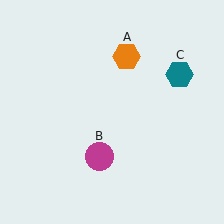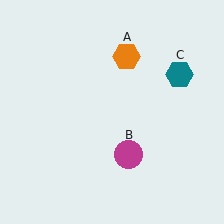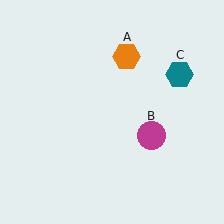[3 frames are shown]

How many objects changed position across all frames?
1 object changed position: magenta circle (object B).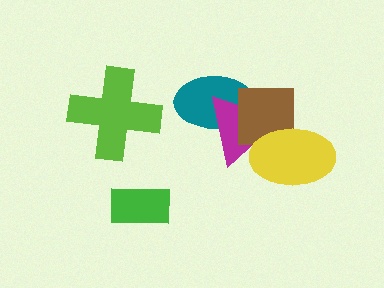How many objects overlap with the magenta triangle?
3 objects overlap with the magenta triangle.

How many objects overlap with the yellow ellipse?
2 objects overlap with the yellow ellipse.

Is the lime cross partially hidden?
No, no other shape covers it.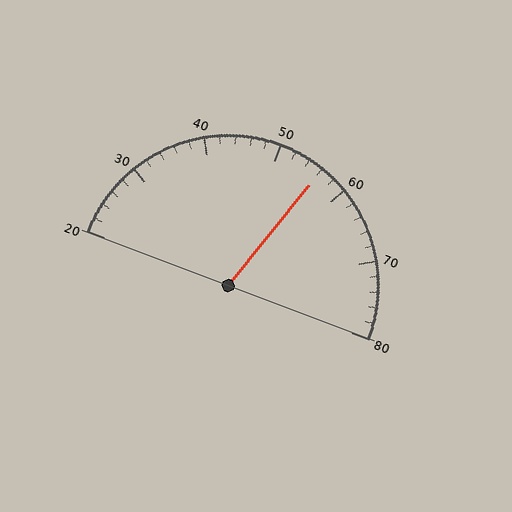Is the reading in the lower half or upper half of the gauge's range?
The reading is in the upper half of the range (20 to 80).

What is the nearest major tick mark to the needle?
The nearest major tick mark is 60.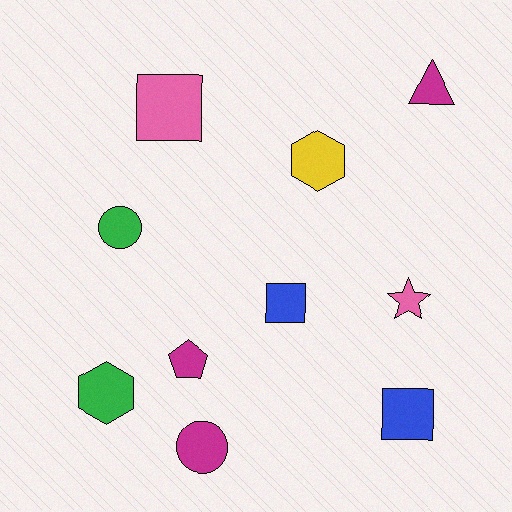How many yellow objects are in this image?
There is 1 yellow object.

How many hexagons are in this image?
There are 2 hexagons.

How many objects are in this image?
There are 10 objects.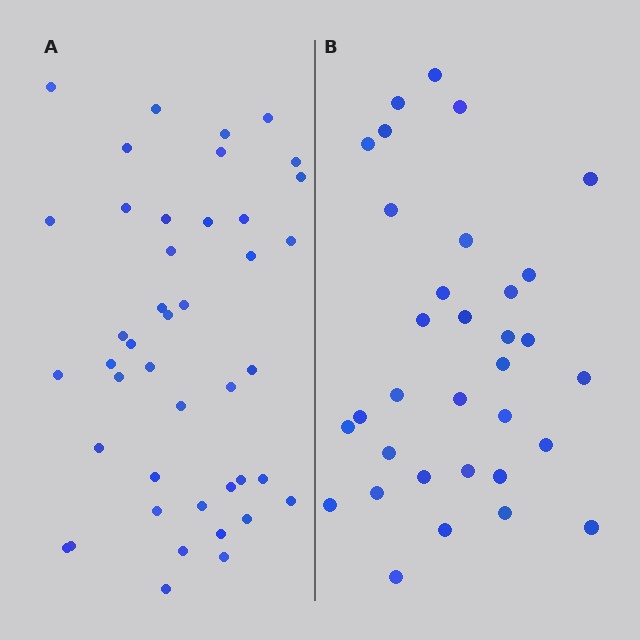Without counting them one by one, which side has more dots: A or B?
Region A (the left region) has more dots.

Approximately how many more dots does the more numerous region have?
Region A has roughly 10 or so more dots than region B.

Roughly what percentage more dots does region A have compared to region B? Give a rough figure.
About 30% more.